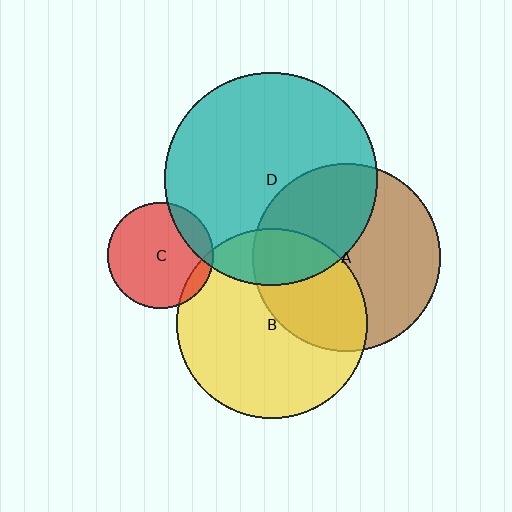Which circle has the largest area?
Circle D (teal).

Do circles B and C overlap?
Yes.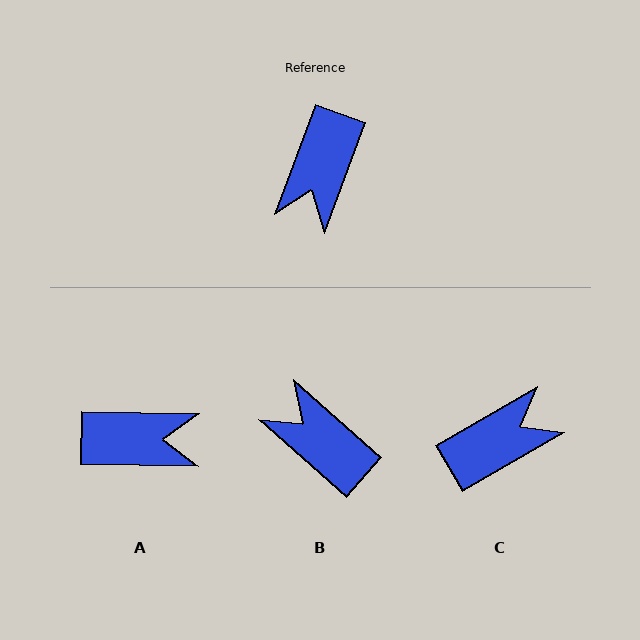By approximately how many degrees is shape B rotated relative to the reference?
Approximately 111 degrees clockwise.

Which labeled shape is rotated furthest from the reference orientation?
C, about 141 degrees away.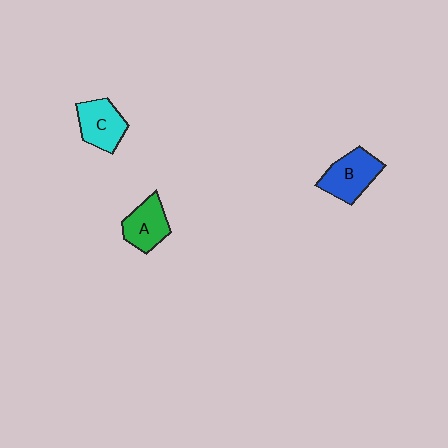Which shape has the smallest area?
Shape A (green).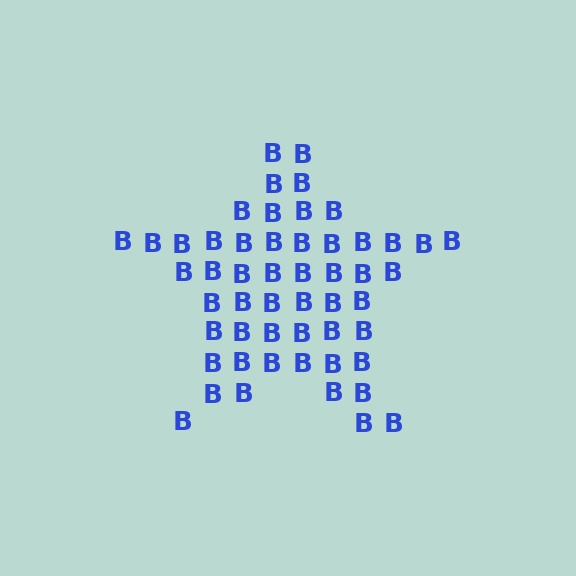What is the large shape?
The large shape is a star.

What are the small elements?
The small elements are letter B's.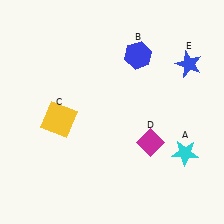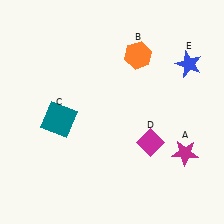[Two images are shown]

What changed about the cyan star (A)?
In Image 1, A is cyan. In Image 2, it changed to magenta.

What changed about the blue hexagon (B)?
In Image 1, B is blue. In Image 2, it changed to orange.